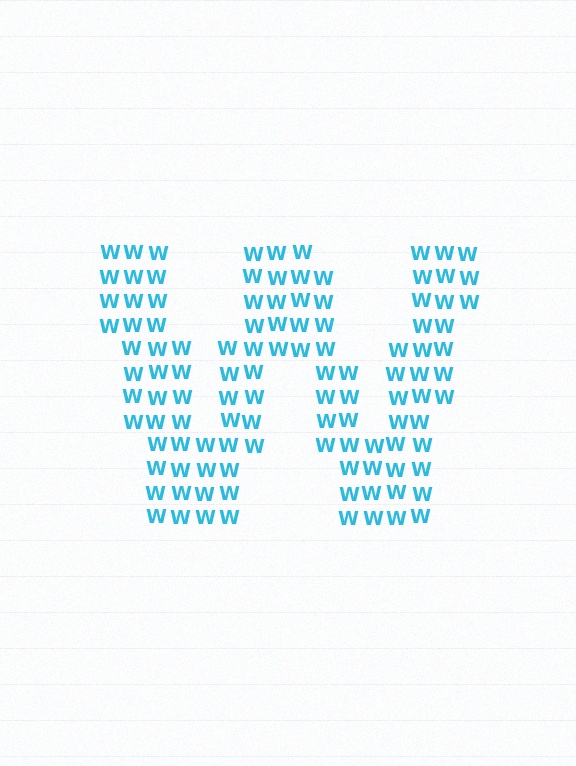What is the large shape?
The large shape is the letter W.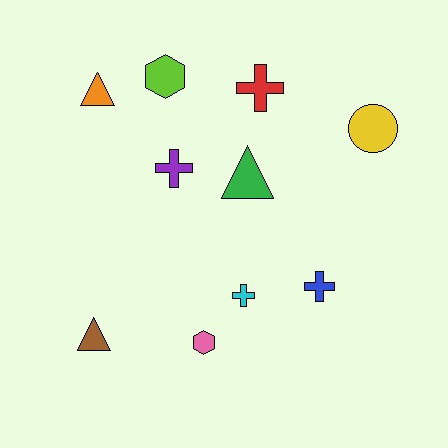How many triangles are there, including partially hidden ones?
There are 3 triangles.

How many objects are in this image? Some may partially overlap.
There are 10 objects.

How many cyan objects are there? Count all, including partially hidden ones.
There is 1 cyan object.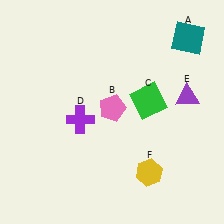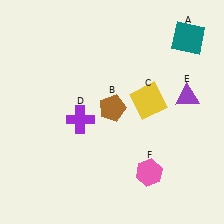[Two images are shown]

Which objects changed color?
B changed from pink to brown. C changed from green to yellow. F changed from yellow to pink.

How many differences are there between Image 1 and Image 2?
There are 3 differences between the two images.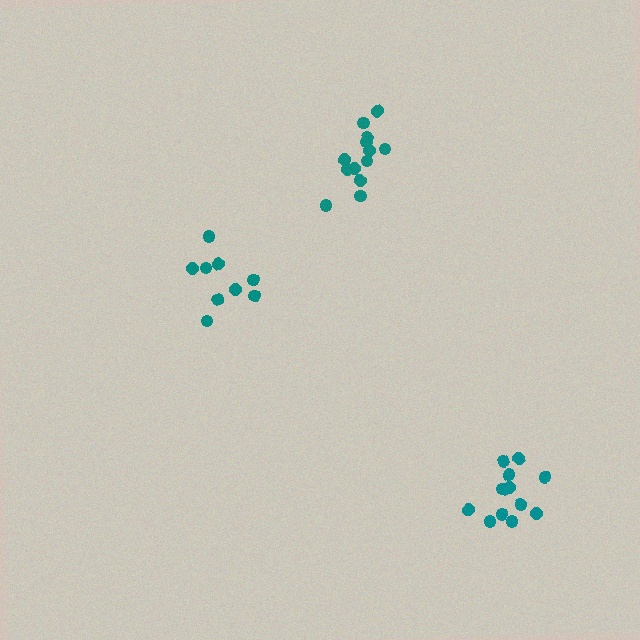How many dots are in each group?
Group 1: 9 dots, Group 2: 13 dots, Group 3: 13 dots (35 total).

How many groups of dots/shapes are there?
There are 3 groups.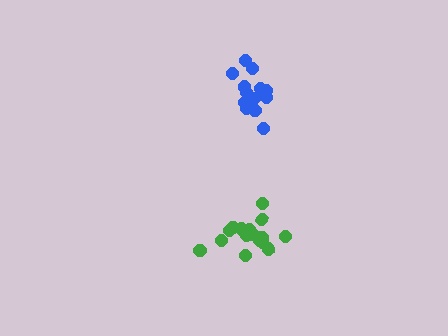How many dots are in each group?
Group 1: 16 dots, Group 2: 15 dots (31 total).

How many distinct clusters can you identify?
There are 2 distinct clusters.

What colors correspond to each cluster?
The clusters are colored: green, blue.